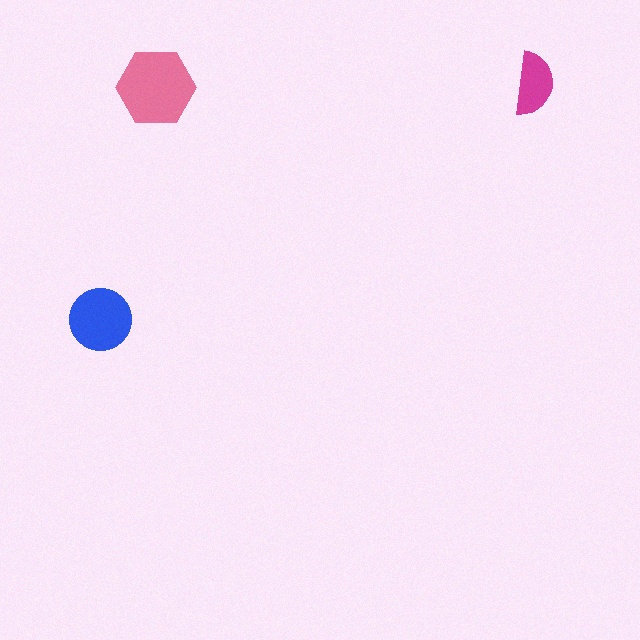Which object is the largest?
The pink hexagon.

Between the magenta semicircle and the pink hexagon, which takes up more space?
The pink hexagon.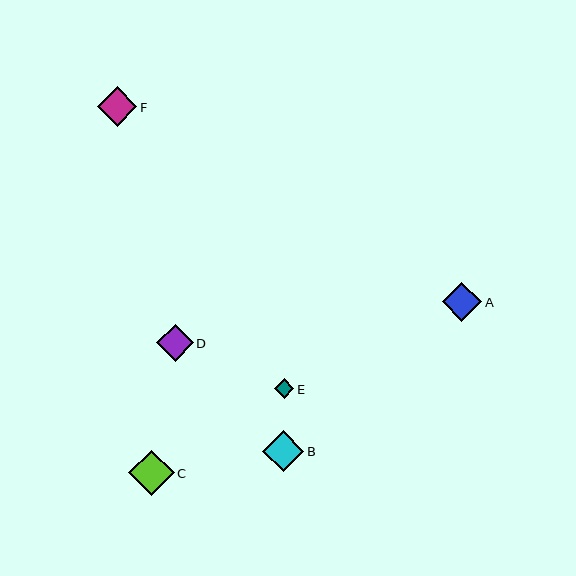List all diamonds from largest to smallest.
From largest to smallest: C, B, F, A, D, E.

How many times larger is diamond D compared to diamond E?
Diamond D is approximately 1.9 times the size of diamond E.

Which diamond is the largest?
Diamond C is the largest with a size of approximately 45 pixels.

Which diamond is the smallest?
Diamond E is the smallest with a size of approximately 19 pixels.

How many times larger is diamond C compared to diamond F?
Diamond C is approximately 1.2 times the size of diamond F.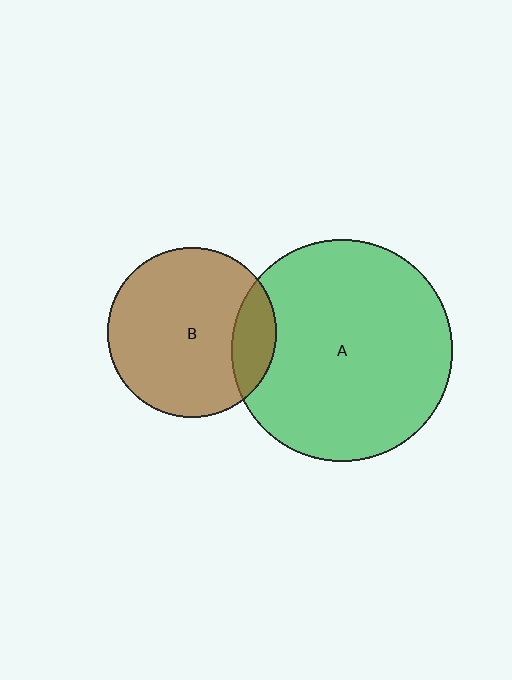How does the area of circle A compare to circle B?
Approximately 1.7 times.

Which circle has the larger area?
Circle A (green).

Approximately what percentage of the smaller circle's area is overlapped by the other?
Approximately 15%.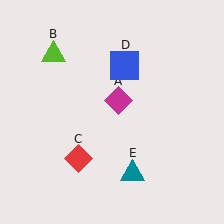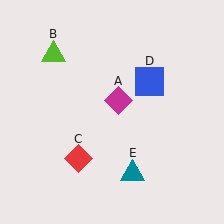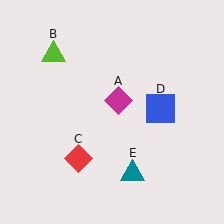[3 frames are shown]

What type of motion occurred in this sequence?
The blue square (object D) rotated clockwise around the center of the scene.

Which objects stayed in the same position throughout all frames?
Magenta diamond (object A) and lime triangle (object B) and red diamond (object C) and teal triangle (object E) remained stationary.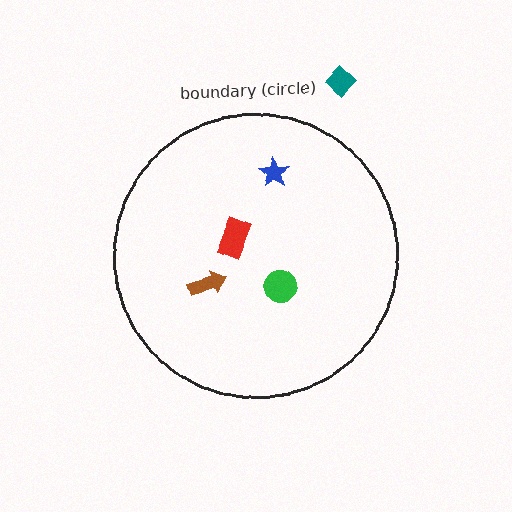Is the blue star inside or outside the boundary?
Inside.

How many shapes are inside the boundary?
4 inside, 1 outside.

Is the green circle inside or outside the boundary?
Inside.